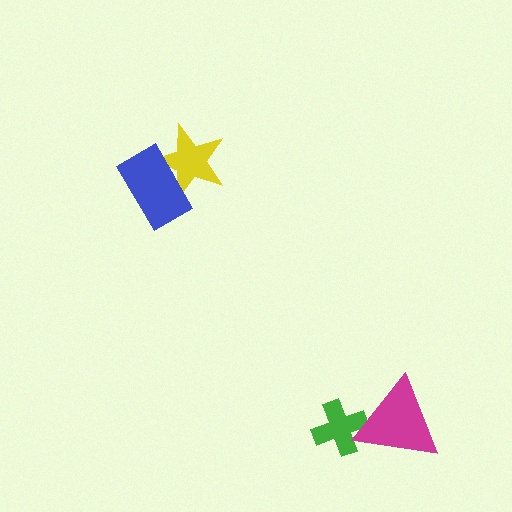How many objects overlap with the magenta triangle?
1 object overlaps with the magenta triangle.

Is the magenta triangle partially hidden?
No, no other shape covers it.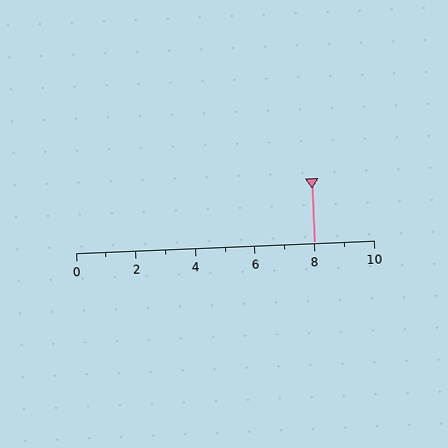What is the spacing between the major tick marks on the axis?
The major ticks are spaced 2 apart.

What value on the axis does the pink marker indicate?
The marker indicates approximately 8.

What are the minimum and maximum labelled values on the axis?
The axis runs from 0 to 10.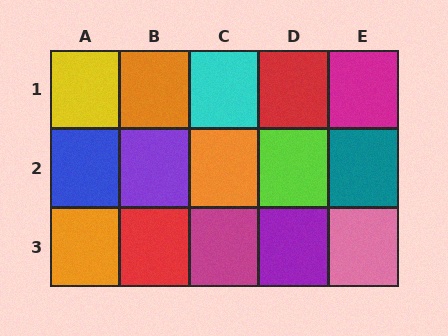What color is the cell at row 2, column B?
Purple.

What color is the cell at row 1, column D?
Red.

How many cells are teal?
1 cell is teal.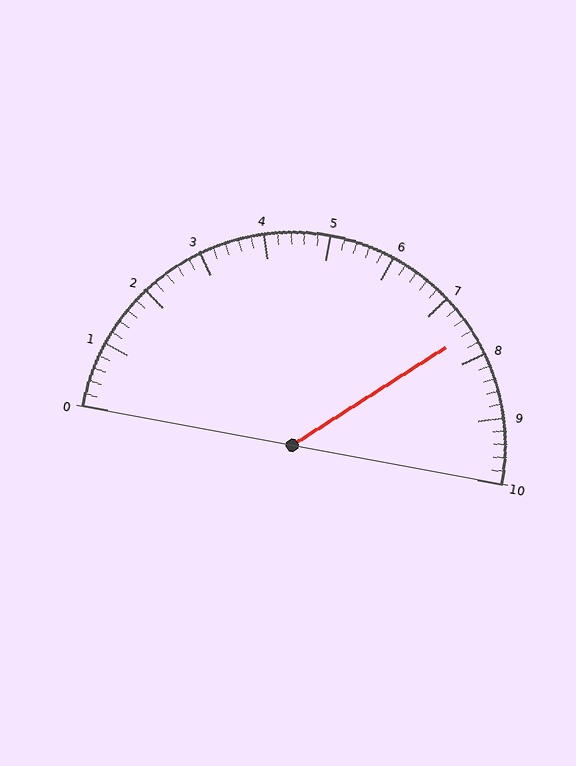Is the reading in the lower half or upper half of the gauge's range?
The reading is in the upper half of the range (0 to 10).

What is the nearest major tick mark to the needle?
The nearest major tick mark is 8.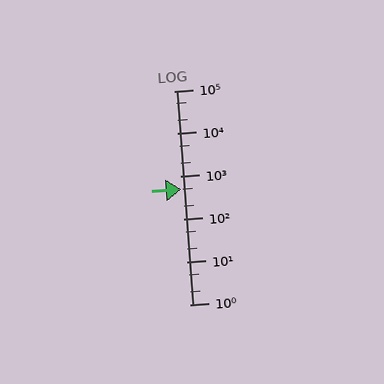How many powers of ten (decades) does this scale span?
The scale spans 5 decades, from 1 to 100000.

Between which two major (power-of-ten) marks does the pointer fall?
The pointer is between 100 and 1000.